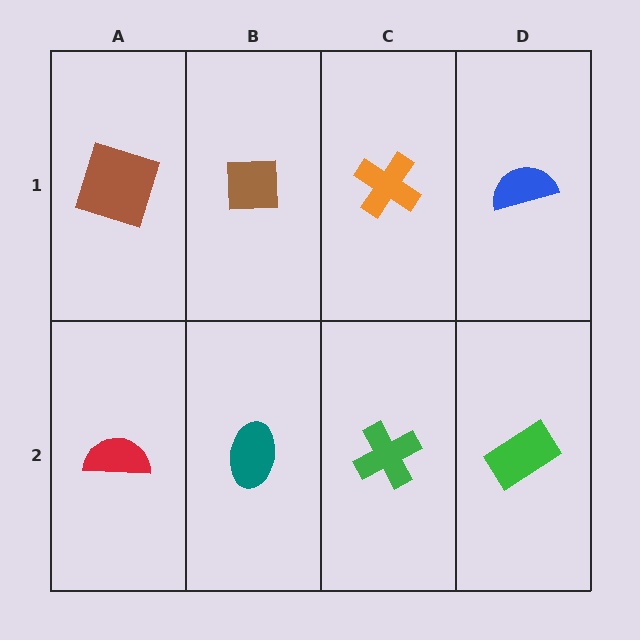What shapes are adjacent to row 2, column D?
A blue semicircle (row 1, column D), a green cross (row 2, column C).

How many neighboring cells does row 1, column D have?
2.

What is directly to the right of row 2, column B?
A green cross.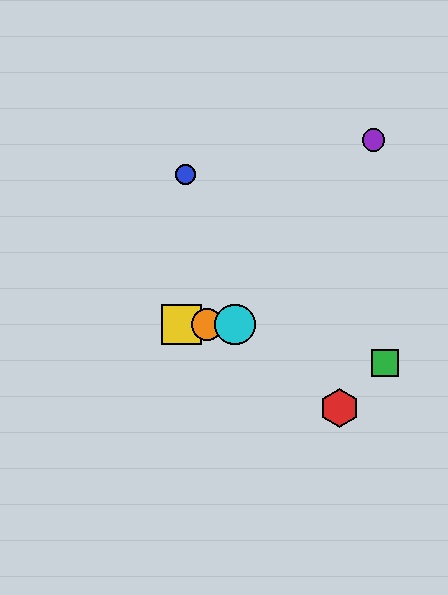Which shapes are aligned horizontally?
The yellow square, the orange circle, the cyan circle are aligned horizontally.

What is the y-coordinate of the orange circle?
The orange circle is at y≈325.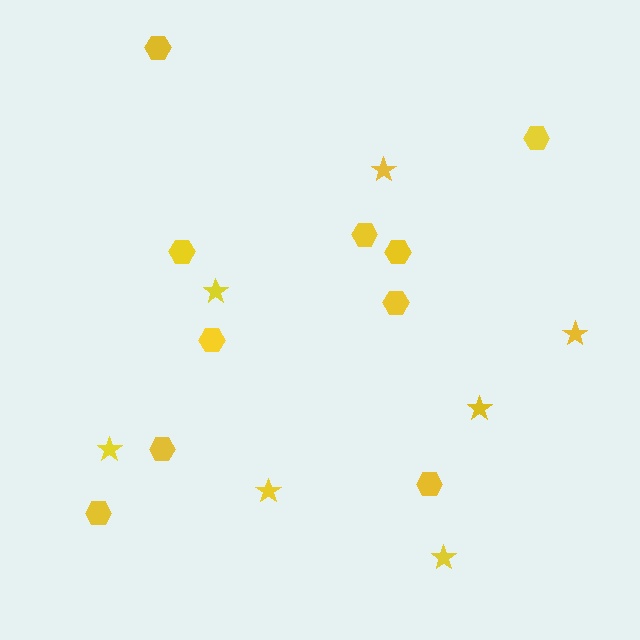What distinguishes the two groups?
There are 2 groups: one group of hexagons (10) and one group of stars (7).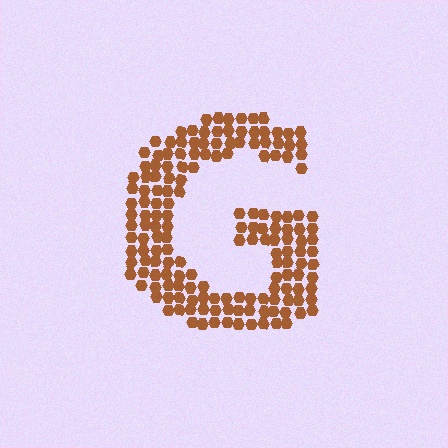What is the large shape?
The large shape is the letter G.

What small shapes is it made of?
It is made of small hexagons.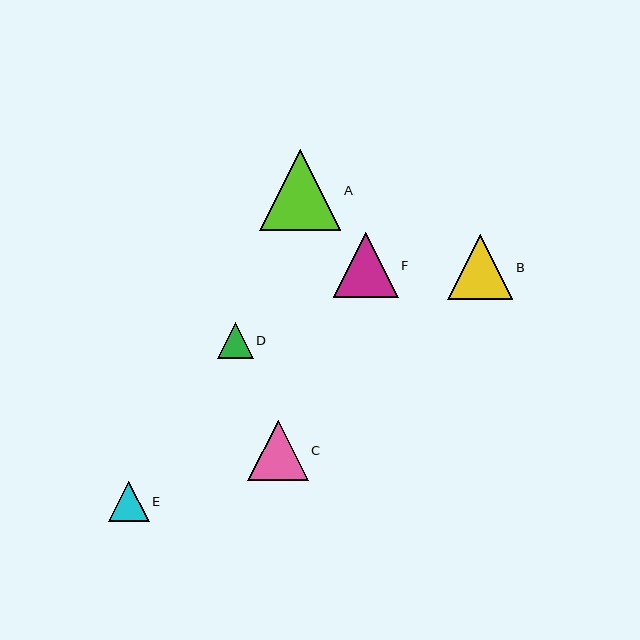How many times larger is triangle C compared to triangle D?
Triangle C is approximately 1.7 times the size of triangle D.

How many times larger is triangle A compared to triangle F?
Triangle A is approximately 1.3 times the size of triangle F.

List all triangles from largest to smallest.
From largest to smallest: A, B, F, C, E, D.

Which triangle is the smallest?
Triangle D is the smallest with a size of approximately 36 pixels.